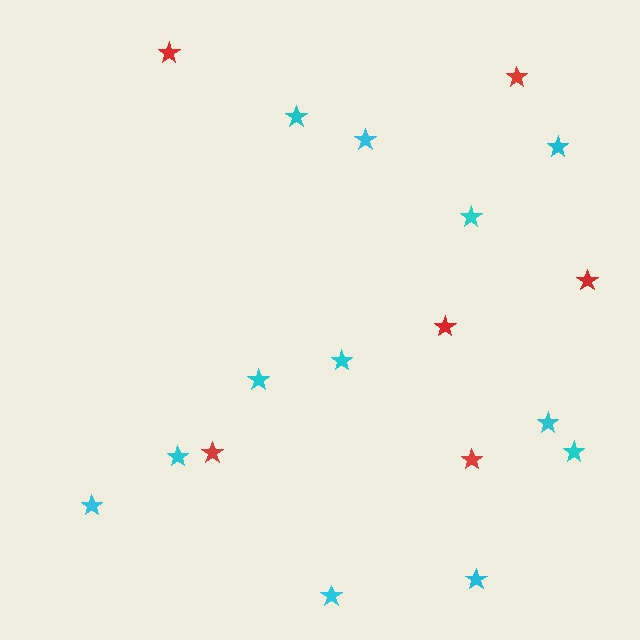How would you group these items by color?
There are 2 groups: one group of red stars (6) and one group of cyan stars (12).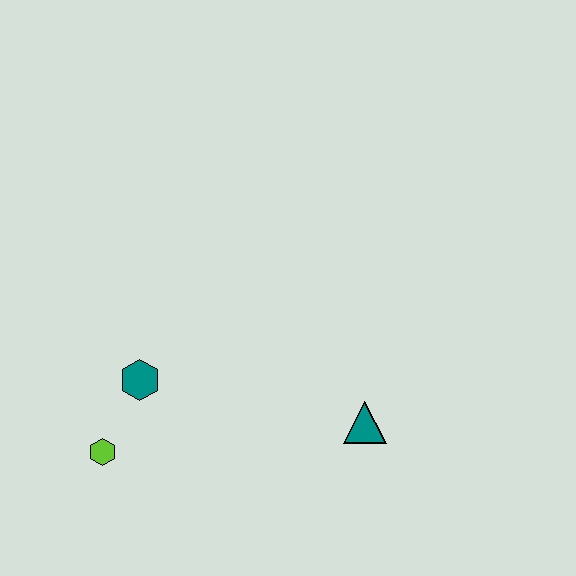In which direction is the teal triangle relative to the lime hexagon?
The teal triangle is to the right of the lime hexagon.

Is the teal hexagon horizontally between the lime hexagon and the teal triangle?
Yes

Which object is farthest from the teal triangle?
The lime hexagon is farthest from the teal triangle.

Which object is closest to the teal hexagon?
The lime hexagon is closest to the teal hexagon.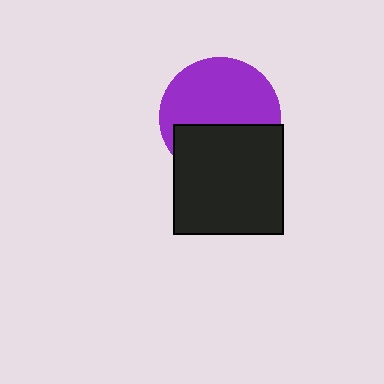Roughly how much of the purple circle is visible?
About half of it is visible (roughly 59%).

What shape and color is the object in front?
The object in front is a black square.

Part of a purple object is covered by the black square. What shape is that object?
It is a circle.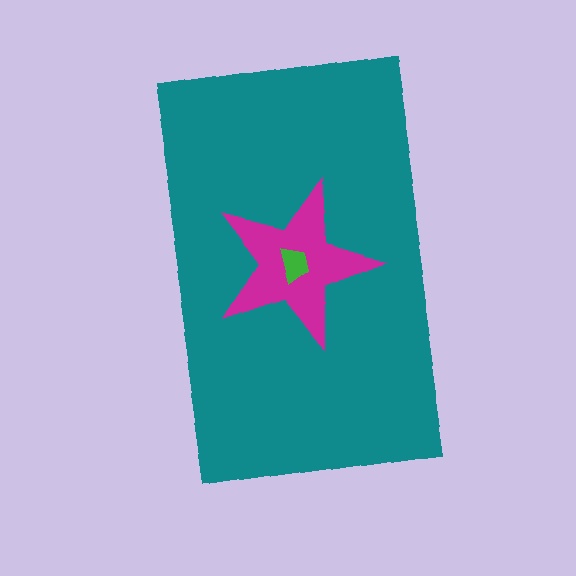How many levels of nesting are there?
3.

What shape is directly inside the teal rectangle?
The magenta star.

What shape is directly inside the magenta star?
The green trapezoid.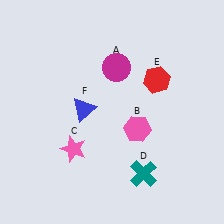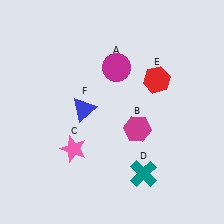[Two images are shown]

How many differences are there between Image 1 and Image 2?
There is 1 difference between the two images.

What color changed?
The hexagon (B) changed from pink in Image 1 to magenta in Image 2.